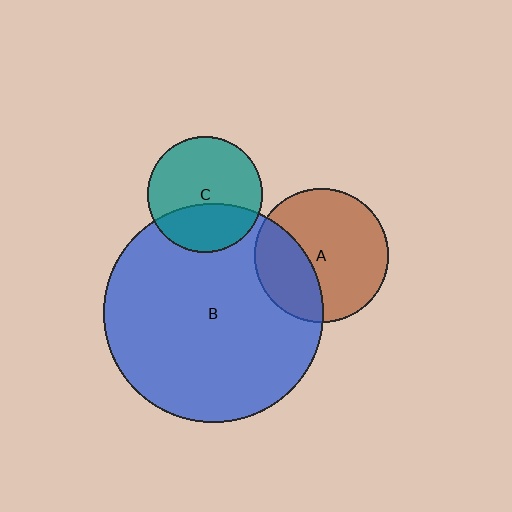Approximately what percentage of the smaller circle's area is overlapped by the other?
Approximately 35%.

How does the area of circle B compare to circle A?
Approximately 2.7 times.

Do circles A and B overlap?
Yes.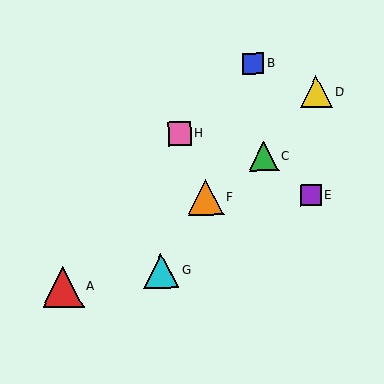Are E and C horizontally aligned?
No, E is at y≈195 and C is at y≈156.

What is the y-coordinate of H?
Object H is at y≈134.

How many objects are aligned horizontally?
2 objects (E, F) are aligned horizontally.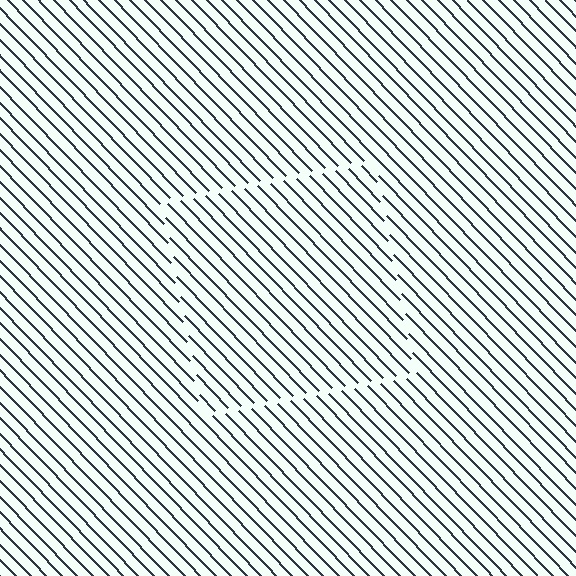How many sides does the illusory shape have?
4 sides — the line-ends trace a square.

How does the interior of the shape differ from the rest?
The interior of the shape contains the same grating, shifted by half a period — the contour is defined by the phase discontinuity where line-ends from the inner and outer gratings abut.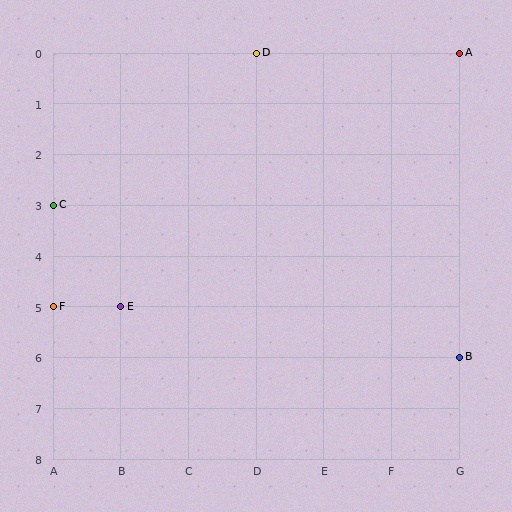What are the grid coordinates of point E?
Point E is at grid coordinates (B, 5).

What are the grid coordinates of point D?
Point D is at grid coordinates (D, 0).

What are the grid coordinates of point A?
Point A is at grid coordinates (G, 0).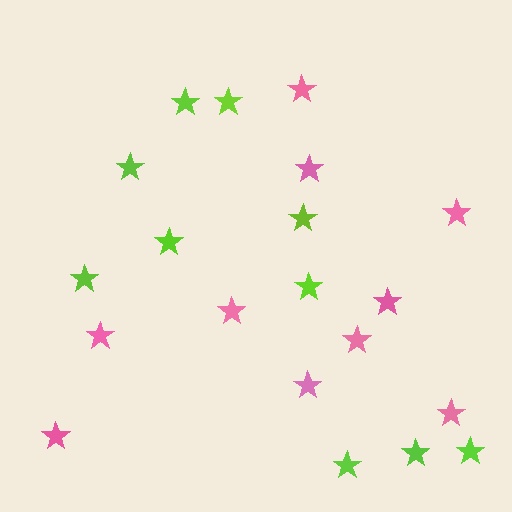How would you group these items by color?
There are 2 groups: one group of lime stars (10) and one group of pink stars (10).